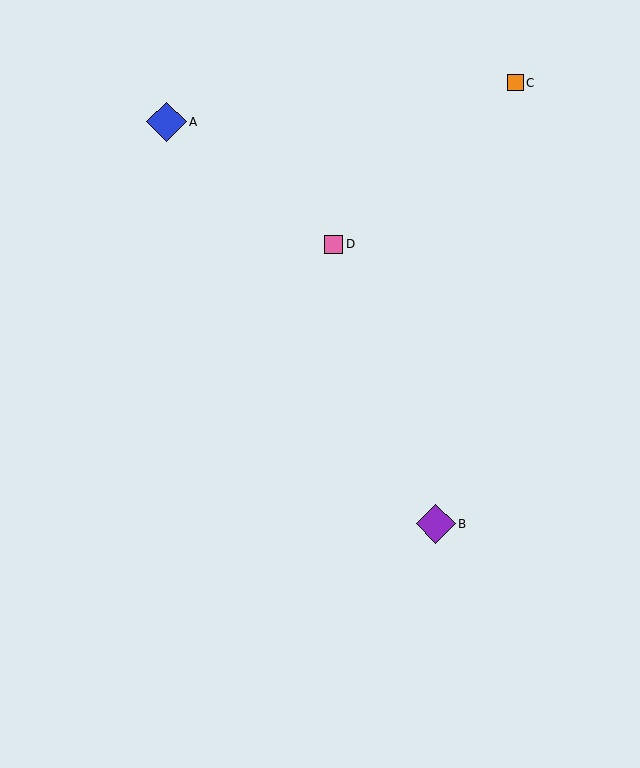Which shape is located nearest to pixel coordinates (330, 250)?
The pink square (labeled D) at (334, 244) is nearest to that location.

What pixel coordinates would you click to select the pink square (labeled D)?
Click at (334, 244) to select the pink square D.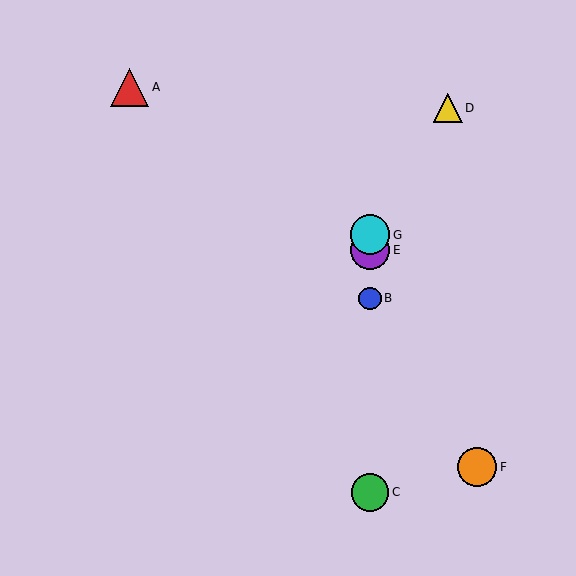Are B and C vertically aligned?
Yes, both are at x≈370.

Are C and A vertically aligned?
No, C is at x≈370 and A is at x≈129.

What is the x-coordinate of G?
Object G is at x≈370.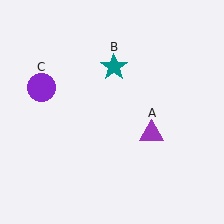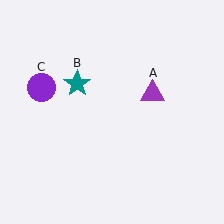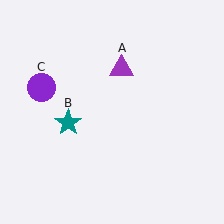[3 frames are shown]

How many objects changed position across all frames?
2 objects changed position: purple triangle (object A), teal star (object B).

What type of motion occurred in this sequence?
The purple triangle (object A), teal star (object B) rotated counterclockwise around the center of the scene.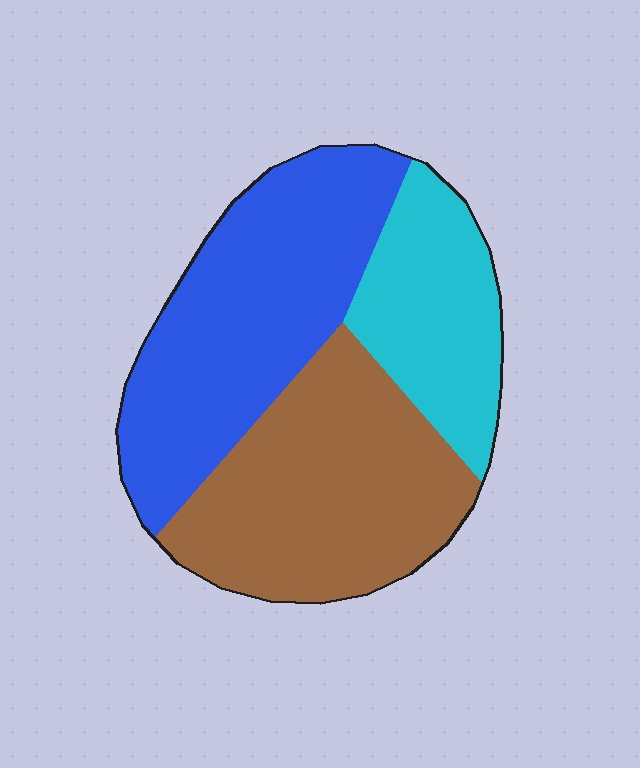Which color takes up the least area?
Cyan, at roughly 20%.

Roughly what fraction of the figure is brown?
Brown takes up about three eighths (3/8) of the figure.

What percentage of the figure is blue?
Blue takes up about two fifths (2/5) of the figure.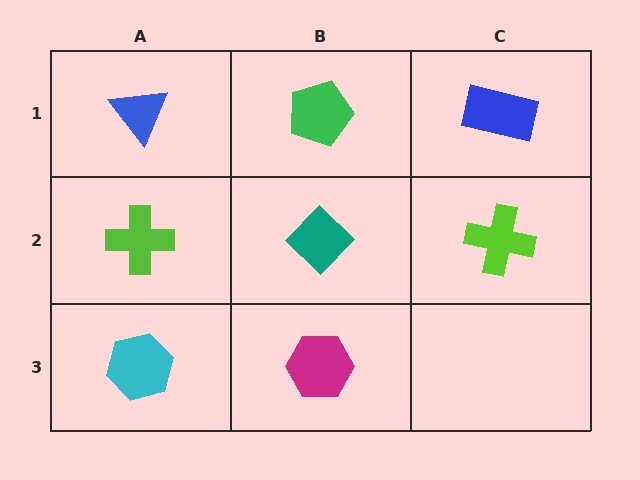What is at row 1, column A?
A blue triangle.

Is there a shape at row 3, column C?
No, that cell is empty.